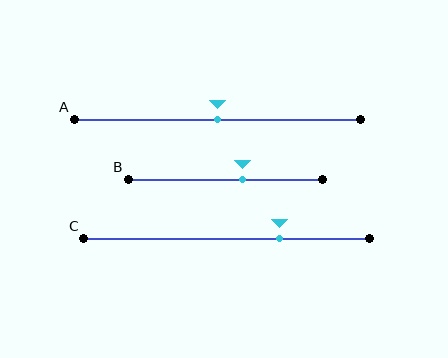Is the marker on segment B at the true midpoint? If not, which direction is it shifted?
No, the marker on segment B is shifted to the right by about 9% of the segment length.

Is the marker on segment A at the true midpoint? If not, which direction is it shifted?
Yes, the marker on segment A is at the true midpoint.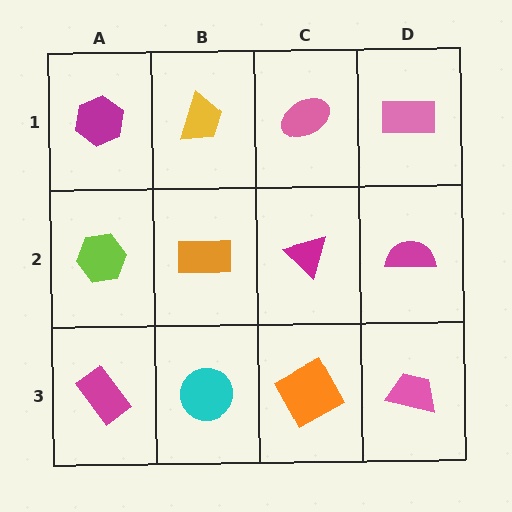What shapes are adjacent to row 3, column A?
A lime hexagon (row 2, column A), a cyan circle (row 3, column B).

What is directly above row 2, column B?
A yellow trapezoid.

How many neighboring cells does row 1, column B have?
3.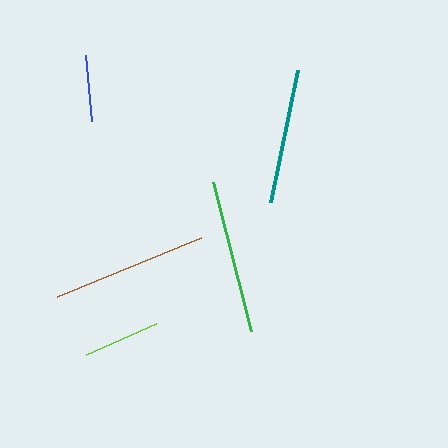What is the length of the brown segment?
The brown segment is approximately 156 pixels long.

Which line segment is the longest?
The brown line is the longest at approximately 156 pixels.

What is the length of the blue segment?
The blue segment is approximately 67 pixels long.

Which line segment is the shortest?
The blue line is the shortest at approximately 67 pixels.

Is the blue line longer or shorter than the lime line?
The lime line is longer than the blue line.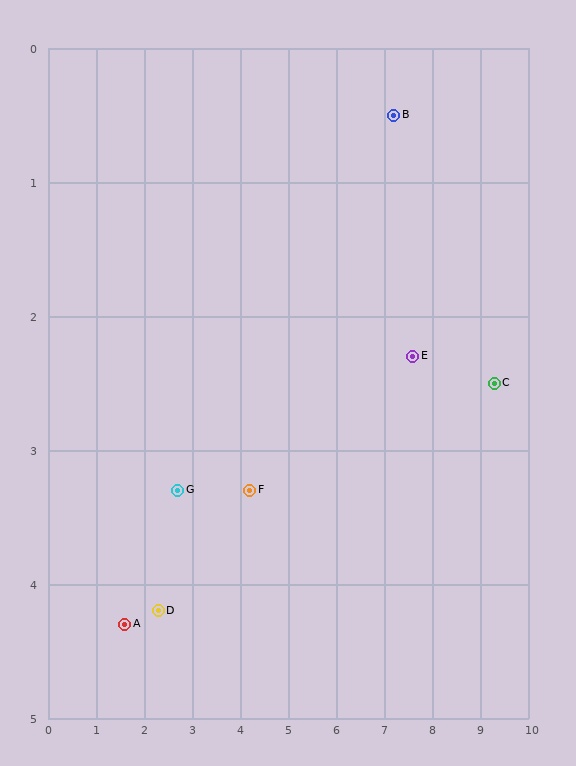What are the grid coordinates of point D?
Point D is at approximately (2.3, 4.2).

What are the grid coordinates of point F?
Point F is at approximately (4.2, 3.3).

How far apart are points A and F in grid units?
Points A and F are about 2.8 grid units apart.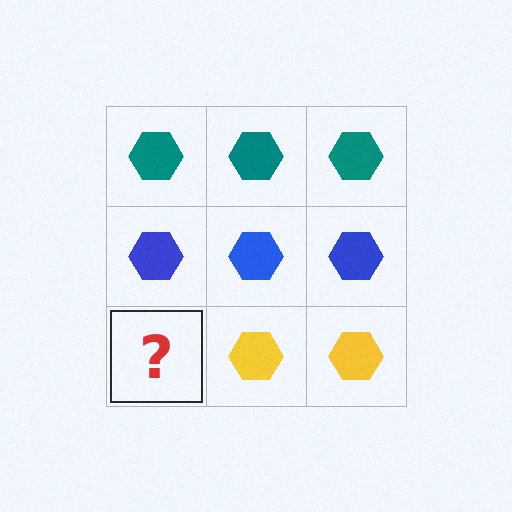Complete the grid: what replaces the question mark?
The question mark should be replaced with a yellow hexagon.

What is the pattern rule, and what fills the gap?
The rule is that each row has a consistent color. The gap should be filled with a yellow hexagon.